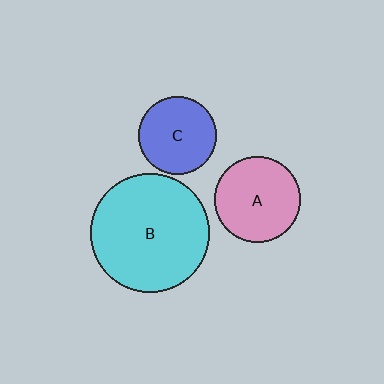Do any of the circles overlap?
No, none of the circles overlap.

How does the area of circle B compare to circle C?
Approximately 2.4 times.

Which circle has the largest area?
Circle B (cyan).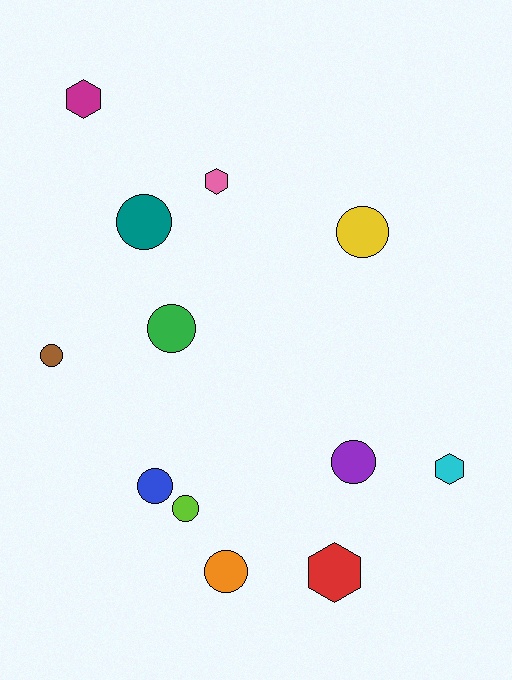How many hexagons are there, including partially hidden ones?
There are 4 hexagons.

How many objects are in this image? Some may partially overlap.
There are 12 objects.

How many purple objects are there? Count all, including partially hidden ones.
There is 1 purple object.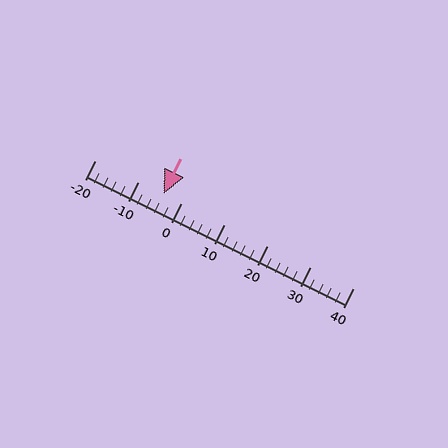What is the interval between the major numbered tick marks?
The major tick marks are spaced 10 units apart.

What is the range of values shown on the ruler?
The ruler shows values from -20 to 40.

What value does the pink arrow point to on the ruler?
The pink arrow points to approximately -4.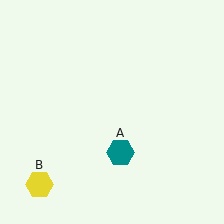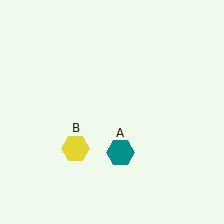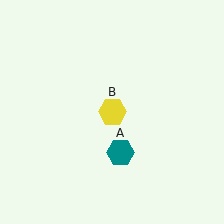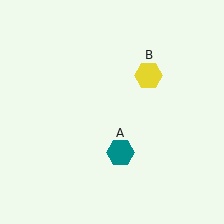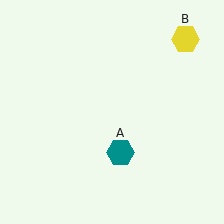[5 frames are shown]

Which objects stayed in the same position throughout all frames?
Teal hexagon (object A) remained stationary.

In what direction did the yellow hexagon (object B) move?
The yellow hexagon (object B) moved up and to the right.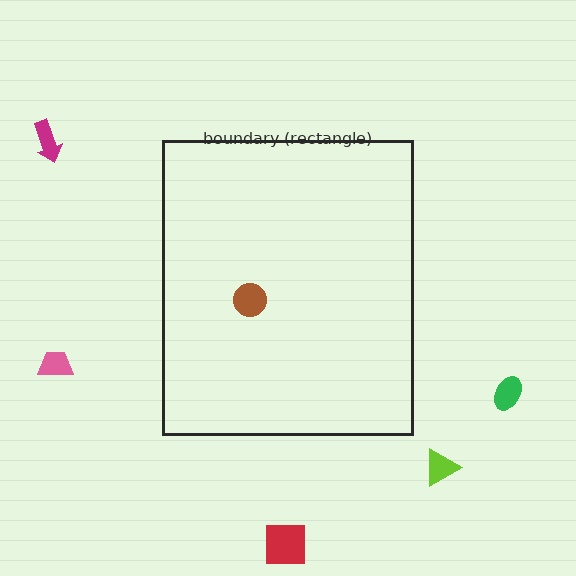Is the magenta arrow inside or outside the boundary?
Outside.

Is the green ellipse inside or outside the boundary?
Outside.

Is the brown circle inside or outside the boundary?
Inside.